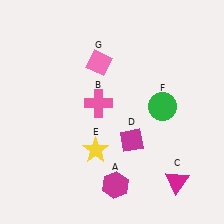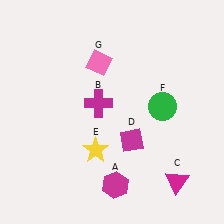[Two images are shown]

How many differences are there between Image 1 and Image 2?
There is 1 difference between the two images.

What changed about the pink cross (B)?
In Image 1, B is pink. In Image 2, it changed to magenta.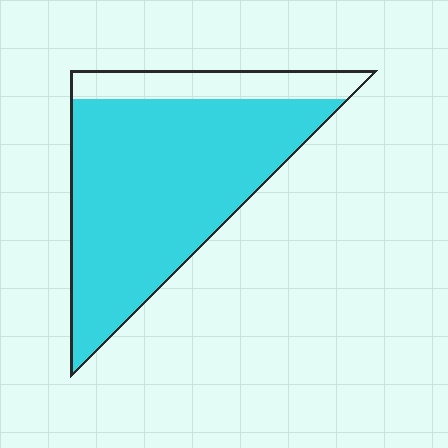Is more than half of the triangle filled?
Yes.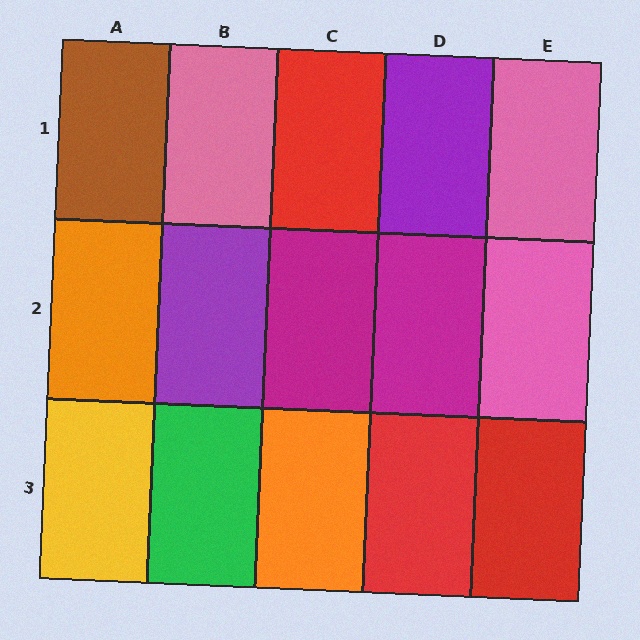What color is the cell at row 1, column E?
Pink.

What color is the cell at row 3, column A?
Yellow.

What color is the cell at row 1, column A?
Brown.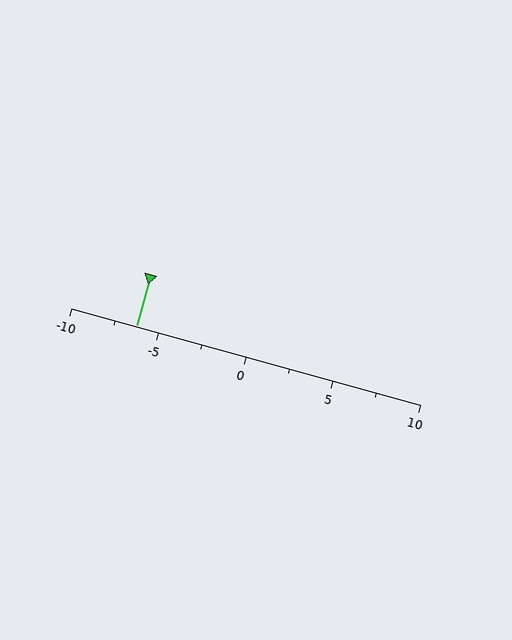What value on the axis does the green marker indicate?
The marker indicates approximately -6.2.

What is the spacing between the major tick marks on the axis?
The major ticks are spaced 5 apart.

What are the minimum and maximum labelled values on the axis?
The axis runs from -10 to 10.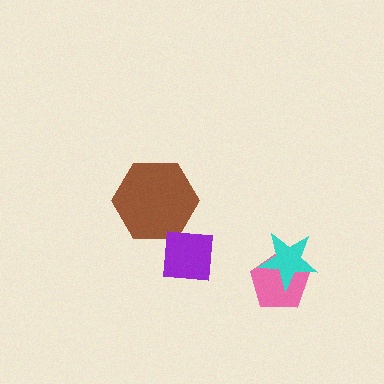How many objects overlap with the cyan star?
1 object overlaps with the cyan star.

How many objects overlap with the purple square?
1 object overlaps with the purple square.